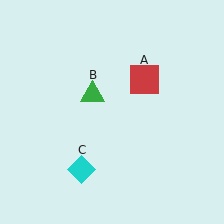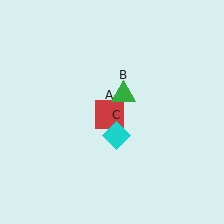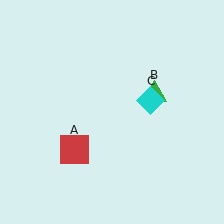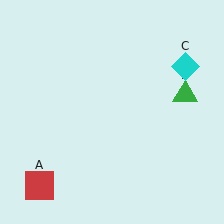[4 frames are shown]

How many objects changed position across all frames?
3 objects changed position: red square (object A), green triangle (object B), cyan diamond (object C).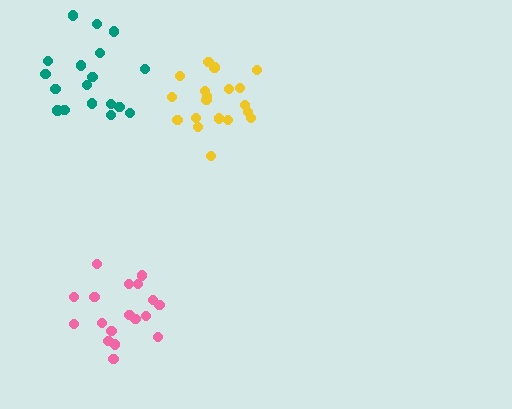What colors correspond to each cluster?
The clusters are colored: teal, yellow, pink.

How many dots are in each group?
Group 1: 18 dots, Group 2: 19 dots, Group 3: 18 dots (55 total).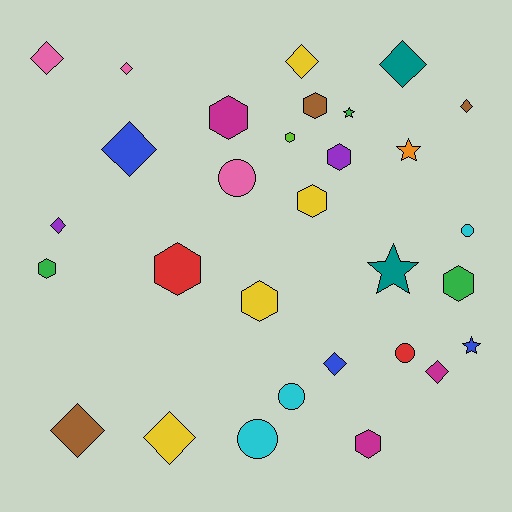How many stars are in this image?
There are 4 stars.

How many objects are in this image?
There are 30 objects.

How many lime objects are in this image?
There is 1 lime object.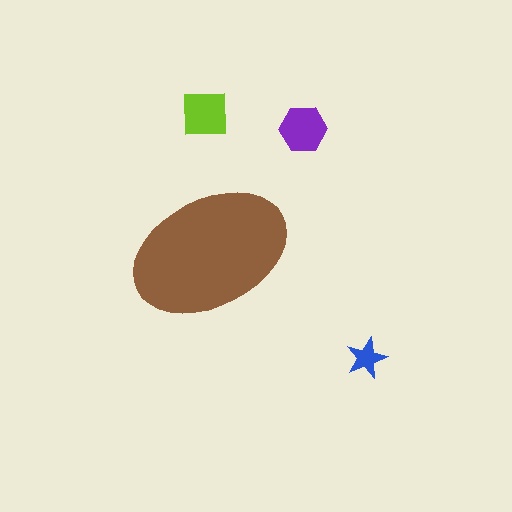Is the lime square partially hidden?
No, the lime square is fully visible.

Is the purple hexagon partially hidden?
No, the purple hexagon is fully visible.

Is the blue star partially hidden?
No, the blue star is fully visible.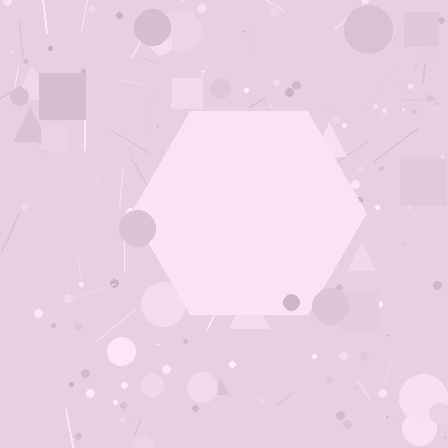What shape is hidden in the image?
A hexagon is hidden in the image.